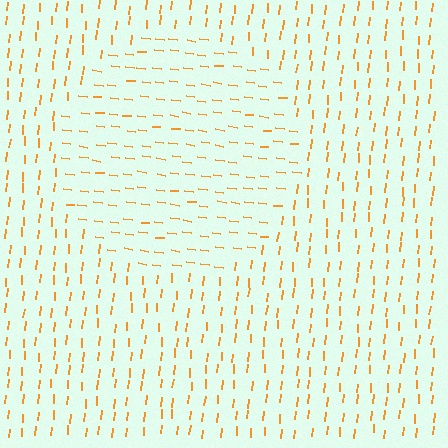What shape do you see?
I see a circle.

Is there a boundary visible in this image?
Yes, there is a texture boundary formed by a change in line orientation.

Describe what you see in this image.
The image is filled with small orange line segments. A circle region in the image has lines oriented differently from the surrounding lines, creating a visible texture boundary.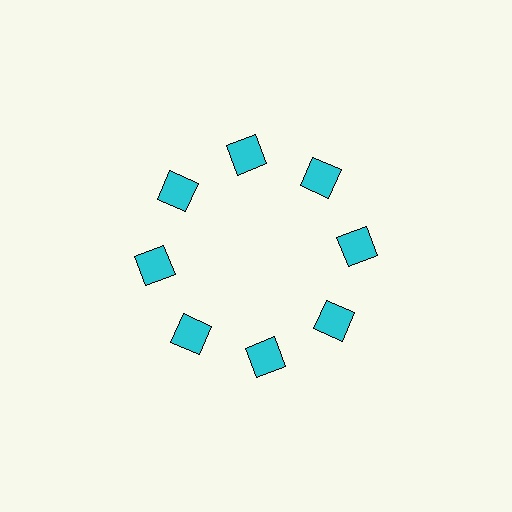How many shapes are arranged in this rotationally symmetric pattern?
There are 8 shapes, arranged in 8 groups of 1.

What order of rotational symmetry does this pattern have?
This pattern has 8-fold rotational symmetry.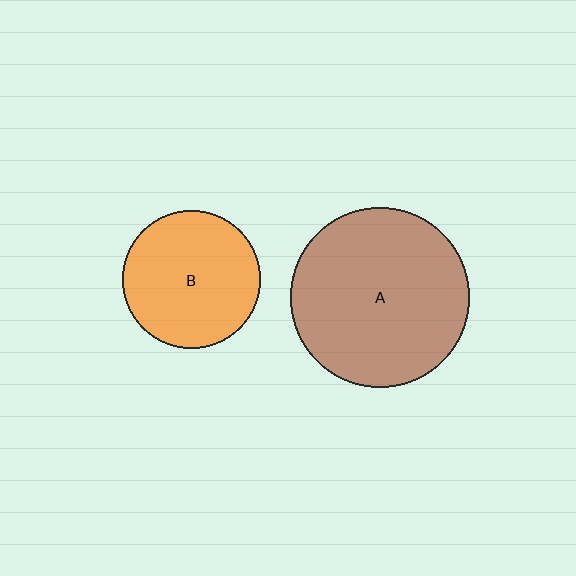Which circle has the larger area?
Circle A (brown).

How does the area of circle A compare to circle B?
Approximately 1.7 times.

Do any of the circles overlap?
No, none of the circles overlap.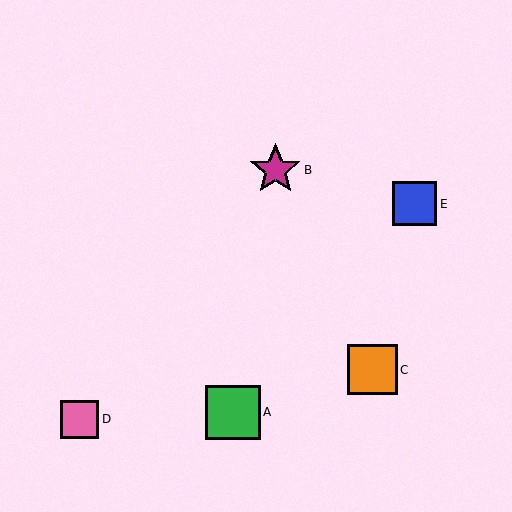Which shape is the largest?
The green square (labeled A) is the largest.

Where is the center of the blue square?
The center of the blue square is at (414, 204).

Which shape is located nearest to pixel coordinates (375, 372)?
The orange square (labeled C) at (372, 370) is nearest to that location.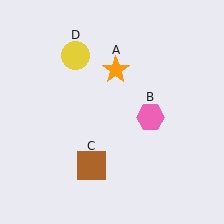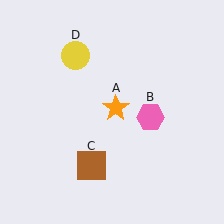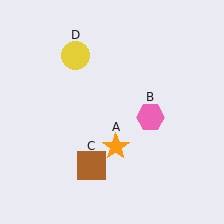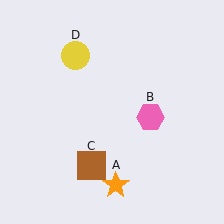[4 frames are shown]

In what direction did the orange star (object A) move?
The orange star (object A) moved down.